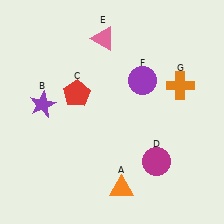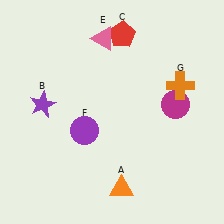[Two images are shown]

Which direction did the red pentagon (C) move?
The red pentagon (C) moved up.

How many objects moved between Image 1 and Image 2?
3 objects moved between the two images.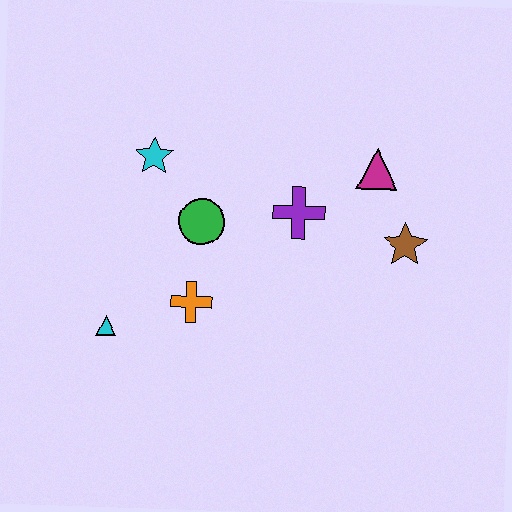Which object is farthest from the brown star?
The cyan triangle is farthest from the brown star.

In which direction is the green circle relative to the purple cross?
The green circle is to the left of the purple cross.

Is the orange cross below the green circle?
Yes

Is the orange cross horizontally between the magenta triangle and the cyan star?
Yes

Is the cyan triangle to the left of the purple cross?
Yes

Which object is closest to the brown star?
The magenta triangle is closest to the brown star.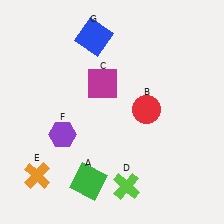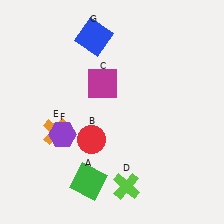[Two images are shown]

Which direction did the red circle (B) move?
The red circle (B) moved left.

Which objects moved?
The objects that moved are: the red circle (B), the orange cross (E).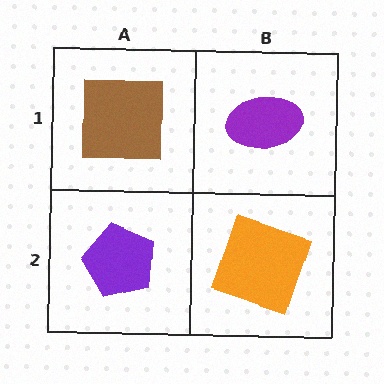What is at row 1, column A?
A brown square.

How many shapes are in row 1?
2 shapes.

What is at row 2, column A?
A purple pentagon.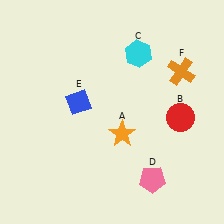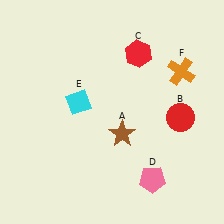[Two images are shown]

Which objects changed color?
A changed from orange to brown. C changed from cyan to red. E changed from blue to cyan.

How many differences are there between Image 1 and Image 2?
There are 3 differences between the two images.